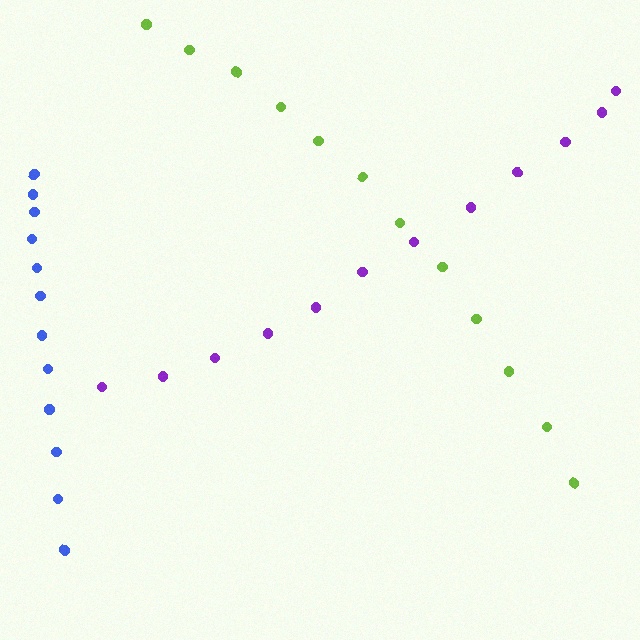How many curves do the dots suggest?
There are 3 distinct paths.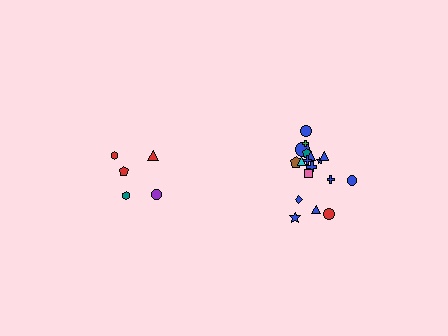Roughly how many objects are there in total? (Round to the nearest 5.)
Roughly 25 objects in total.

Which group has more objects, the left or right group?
The right group.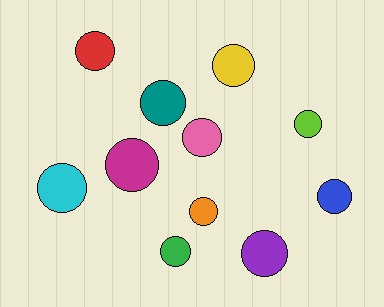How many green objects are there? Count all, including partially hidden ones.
There is 1 green object.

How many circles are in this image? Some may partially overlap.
There are 11 circles.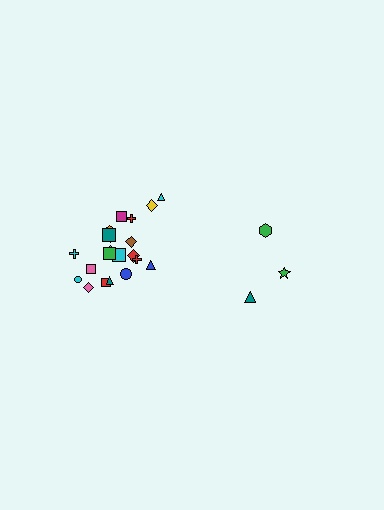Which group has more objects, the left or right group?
The left group.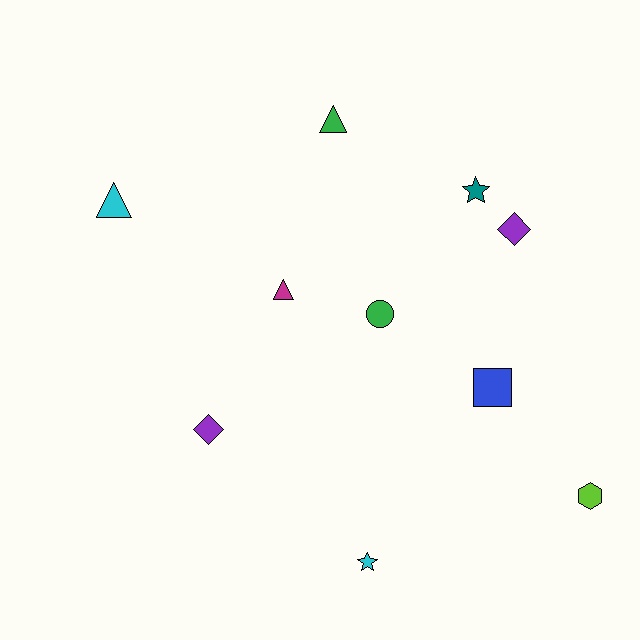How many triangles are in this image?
There are 3 triangles.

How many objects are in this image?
There are 10 objects.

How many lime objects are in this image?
There is 1 lime object.